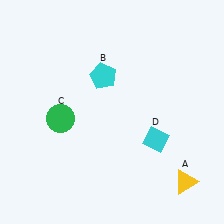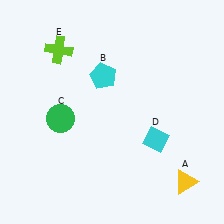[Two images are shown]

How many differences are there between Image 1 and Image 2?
There is 1 difference between the two images.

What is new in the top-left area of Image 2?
A lime cross (E) was added in the top-left area of Image 2.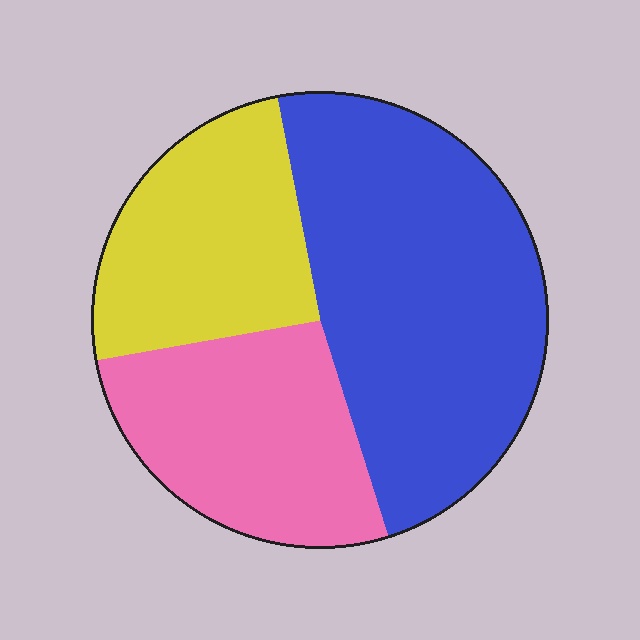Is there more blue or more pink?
Blue.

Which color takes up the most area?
Blue, at roughly 50%.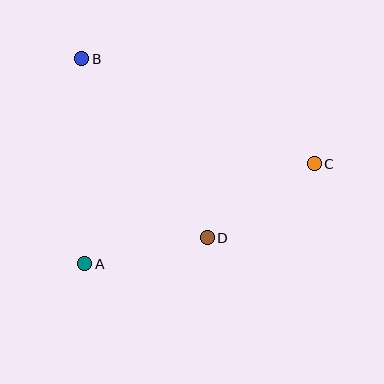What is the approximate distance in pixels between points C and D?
The distance between C and D is approximately 130 pixels.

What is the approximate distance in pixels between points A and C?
The distance between A and C is approximately 250 pixels.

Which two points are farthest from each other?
Points B and C are farthest from each other.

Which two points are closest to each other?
Points A and D are closest to each other.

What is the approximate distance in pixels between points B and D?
The distance between B and D is approximately 219 pixels.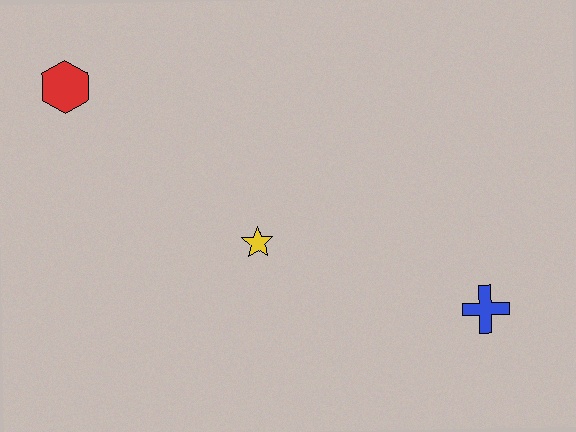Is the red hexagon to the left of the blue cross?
Yes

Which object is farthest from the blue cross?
The red hexagon is farthest from the blue cross.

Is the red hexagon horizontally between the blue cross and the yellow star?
No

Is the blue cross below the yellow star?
Yes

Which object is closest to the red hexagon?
The yellow star is closest to the red hexagon.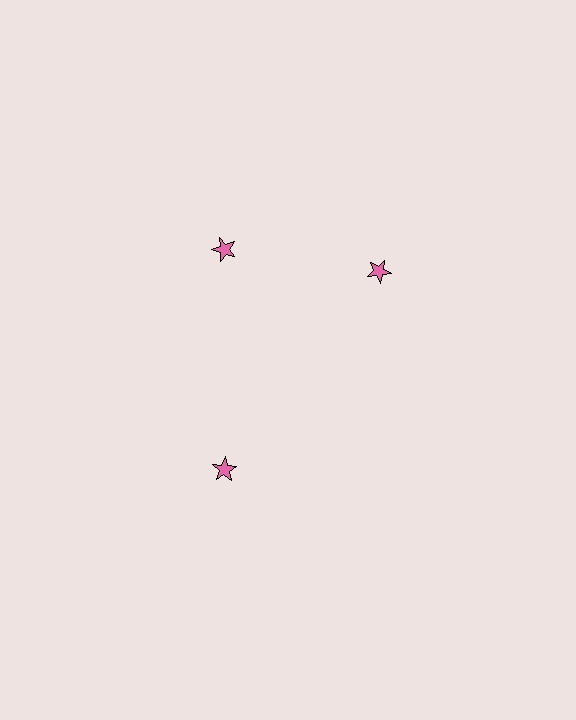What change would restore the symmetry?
The symmetry would be restored by rotating it back into even spacing with its neighbors so that all 3 stars sit at equal angles and equal distance from the center.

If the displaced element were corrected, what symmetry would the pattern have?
It would have 3-fold rotational symmetry — the pattern would map onto itself every 120 degrees.